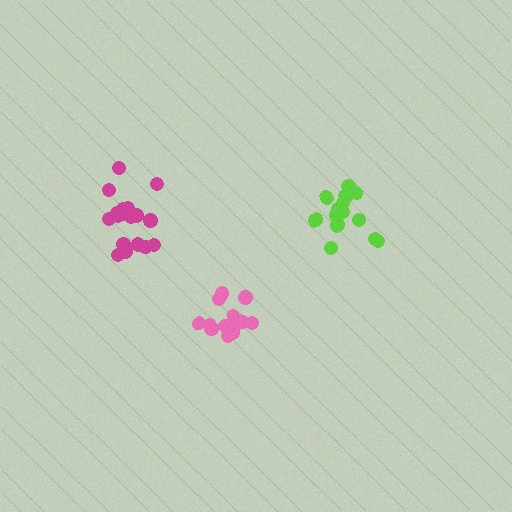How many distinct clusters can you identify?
There are 3 distinct clusters.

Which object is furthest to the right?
The lime cluster is rightmost.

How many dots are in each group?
Group 1: 15 dots, Group 2: 18 dots, Group 3: 15 dots (48 total).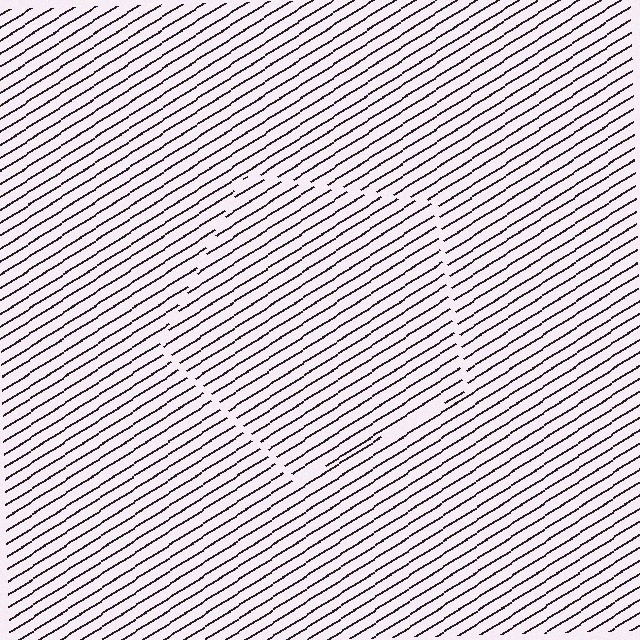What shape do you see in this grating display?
An illusory pentagon. The interior of the shape contains the same grating, shifted by half a period — the contour is defined by the phase discontinuity where line-ends from the inner and outer gratings abut.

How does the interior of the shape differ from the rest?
The interior of the shape contains the same grating, shifted by half a period — the contour is defined by the phase discontinuity where line-ends from the inner and outer gratings abut.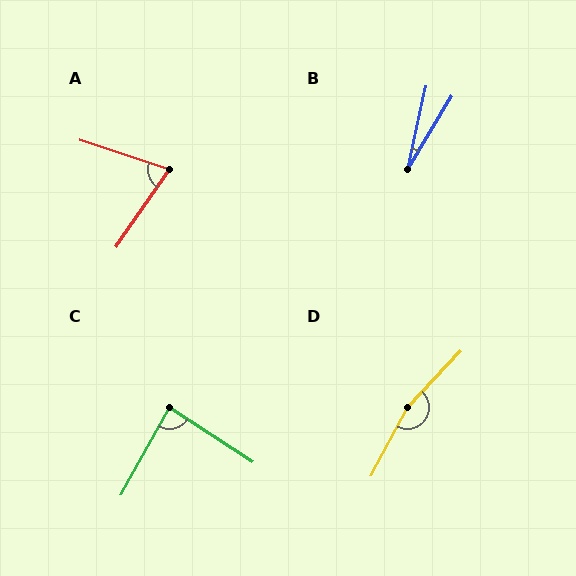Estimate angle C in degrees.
Approximately 86 degrees.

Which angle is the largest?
D, at approximately 165 degrees.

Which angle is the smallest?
B, at approximately 18 degrees.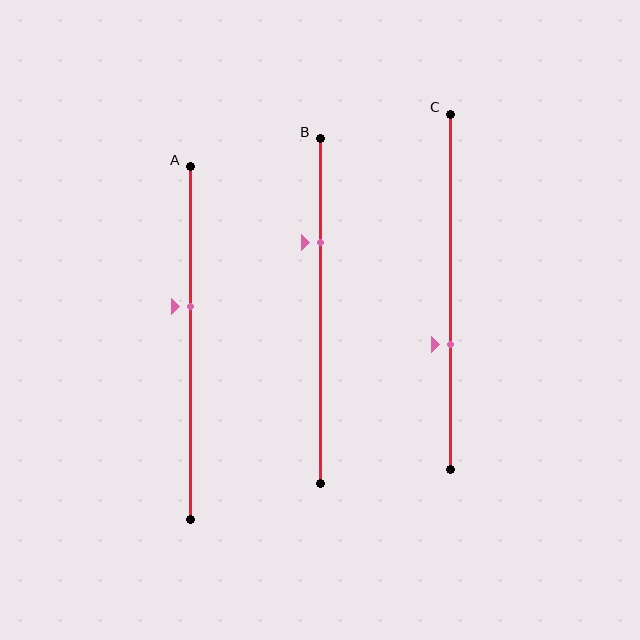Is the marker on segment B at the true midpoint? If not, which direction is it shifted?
No, the marker on segment B is shifted upward by about 20% of the segment length.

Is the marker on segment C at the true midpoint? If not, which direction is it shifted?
No, the marker on segment C is shifted downward by about 15% of the segment length.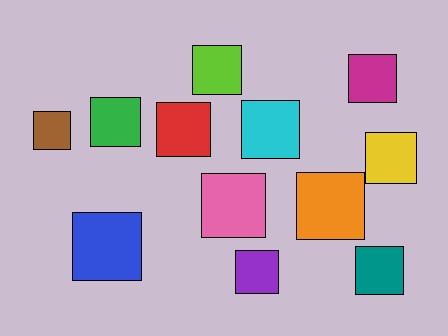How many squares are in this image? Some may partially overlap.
There are 12 squares.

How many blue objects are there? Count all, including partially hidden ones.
There is 1 blue object.